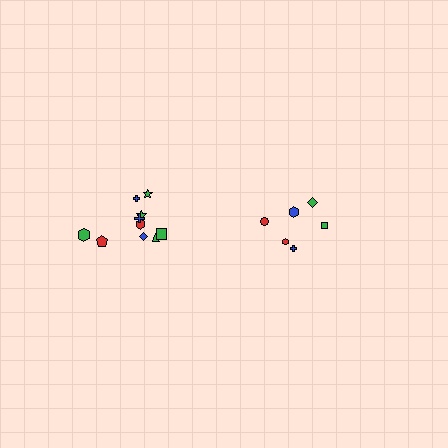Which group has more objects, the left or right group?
The left group.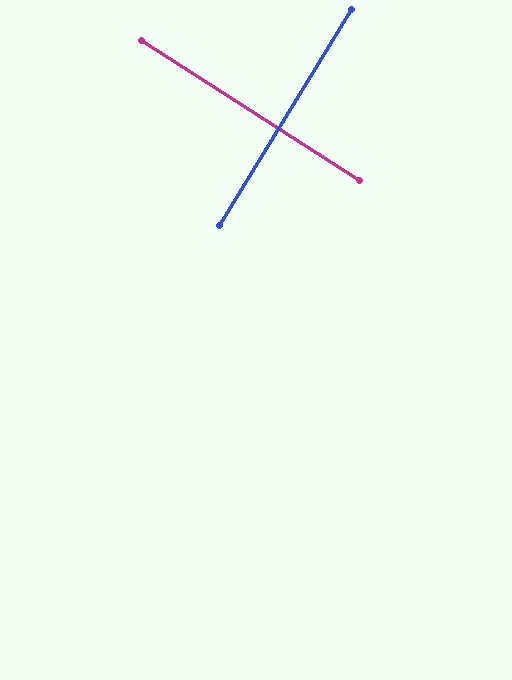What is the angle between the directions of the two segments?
Approximately 89 degrees.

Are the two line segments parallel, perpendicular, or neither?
Perpendicular — they meet at approximately 89°.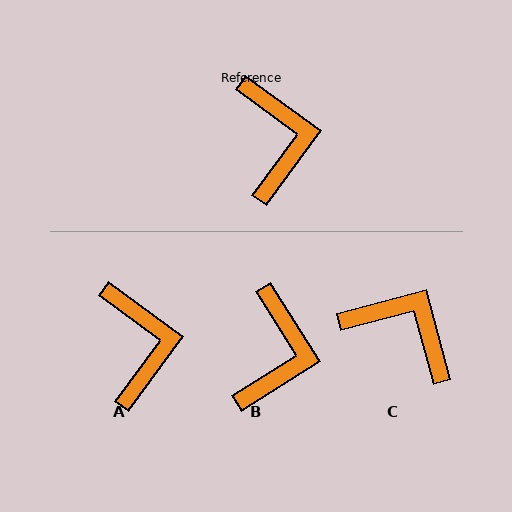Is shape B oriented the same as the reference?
No, it is off by about 22 degrees.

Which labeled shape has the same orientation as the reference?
A.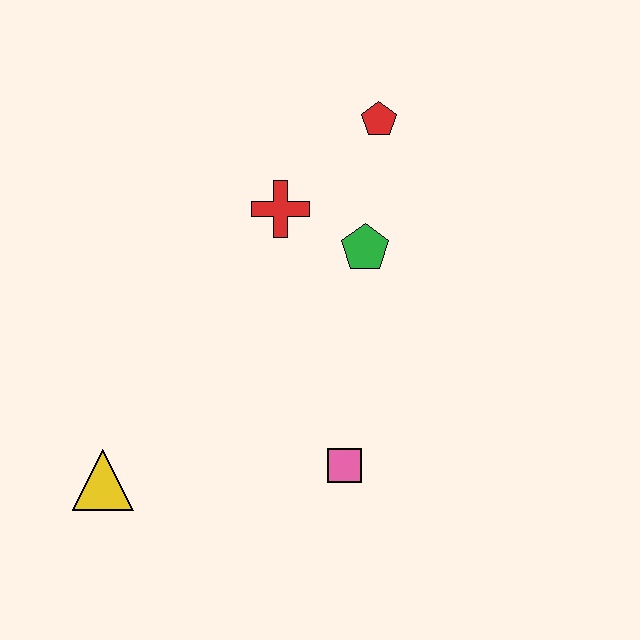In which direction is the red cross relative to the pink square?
The red cross is above the pink square.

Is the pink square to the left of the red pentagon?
Yes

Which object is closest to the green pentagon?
The red cross is closest to the green pentagon.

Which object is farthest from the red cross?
The yellow triangle is farthest from the red cross.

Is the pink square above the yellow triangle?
Yes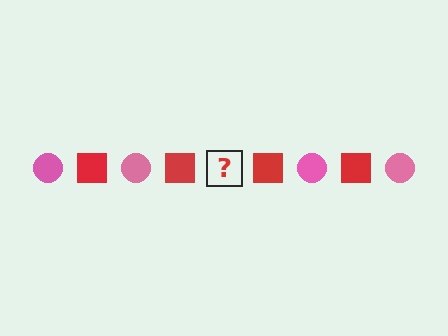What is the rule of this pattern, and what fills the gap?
The rule is that the pattern alternates between pink circle and red square. The gap should be filled with a pink circle.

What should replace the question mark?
The question mark should be replaced with a pink circle.